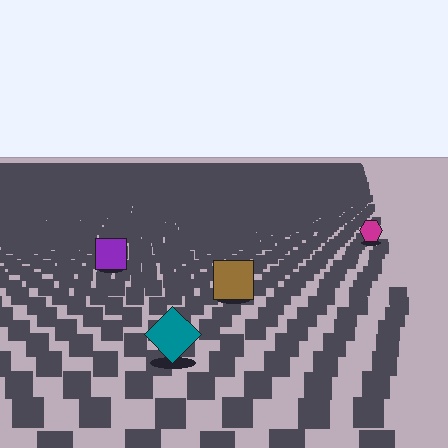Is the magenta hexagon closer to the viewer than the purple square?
No. The purple square is closer — you can tell from the texture gradient: the ground texture is coarser near it.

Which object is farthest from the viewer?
The magenta hexagon is farthest from the viewer. It appears smaller and the ground texture around it is denser.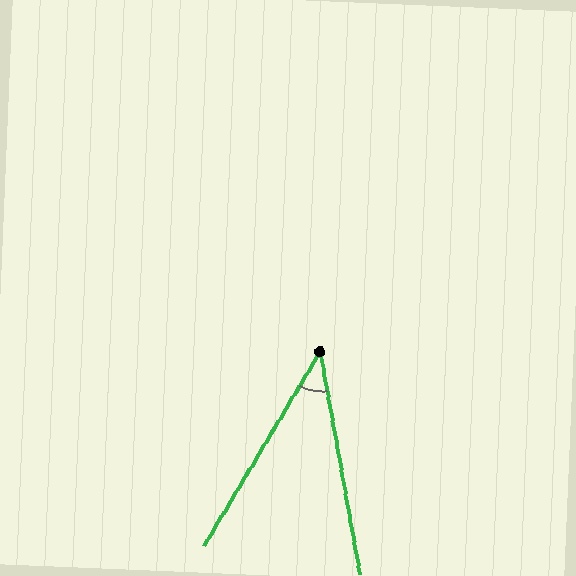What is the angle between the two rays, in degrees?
Approximately 41 degrees.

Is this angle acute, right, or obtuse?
It is acute.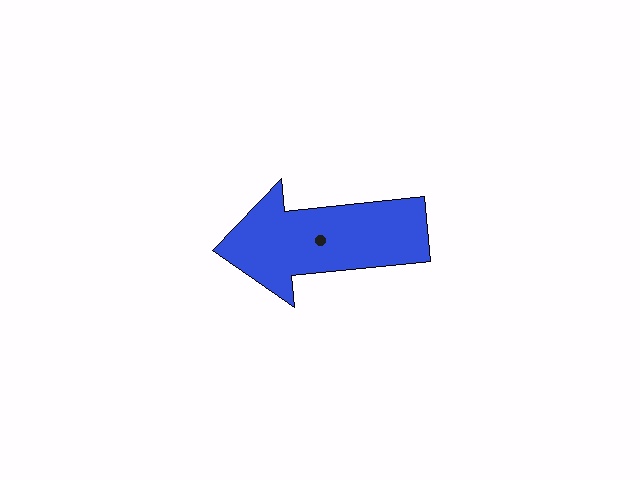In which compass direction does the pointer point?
West.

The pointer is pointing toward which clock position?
Roughly 9 o'clock.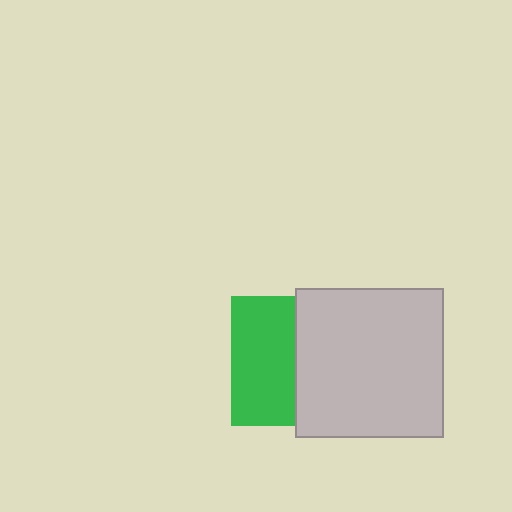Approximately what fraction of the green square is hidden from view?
Roughly 50% of the green square is hidden behind the light gray square.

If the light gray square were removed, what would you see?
You would see the complete green square.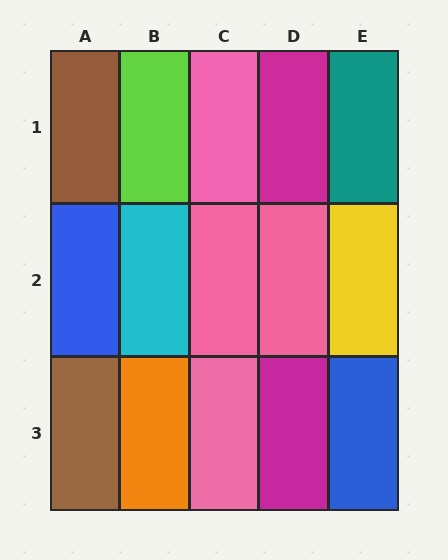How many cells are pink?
4 cells are pink.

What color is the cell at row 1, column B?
Lime.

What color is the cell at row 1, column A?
Brown.